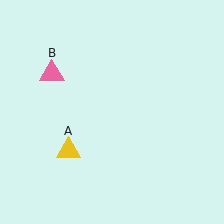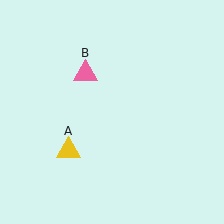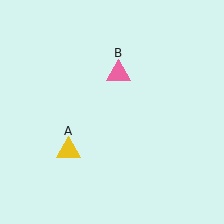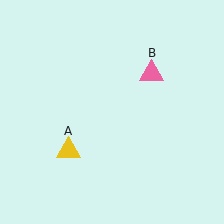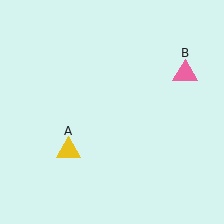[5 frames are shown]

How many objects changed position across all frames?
1 object changed position: pink triangle (object B).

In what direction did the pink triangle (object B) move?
The pink triangle (object B) moved right.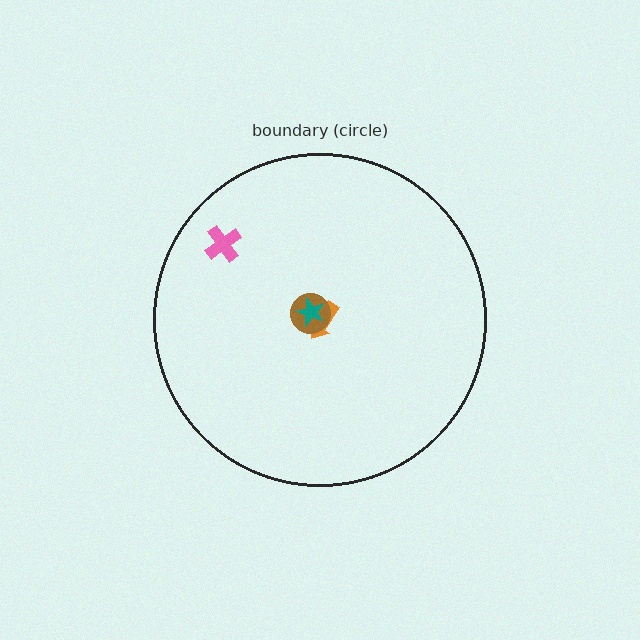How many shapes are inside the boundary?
5 inside, 0 outside.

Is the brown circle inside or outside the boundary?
Inside.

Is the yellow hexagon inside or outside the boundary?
Inside.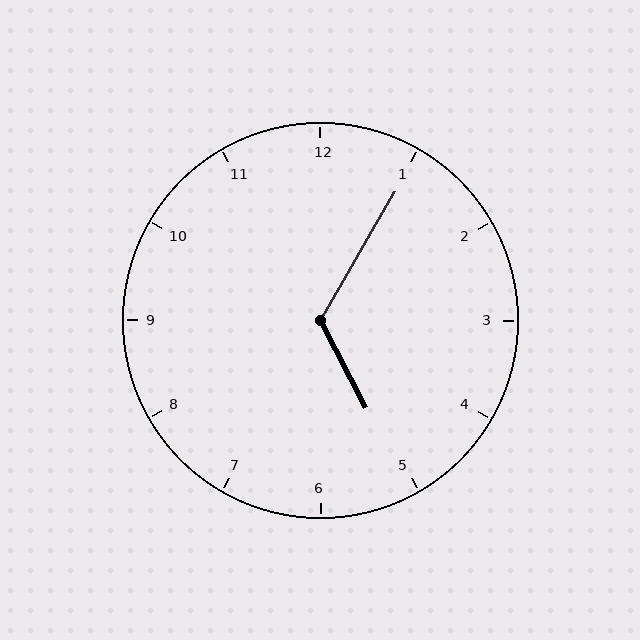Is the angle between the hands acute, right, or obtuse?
It is obtuse.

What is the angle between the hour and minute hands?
Approximately 122 degrees.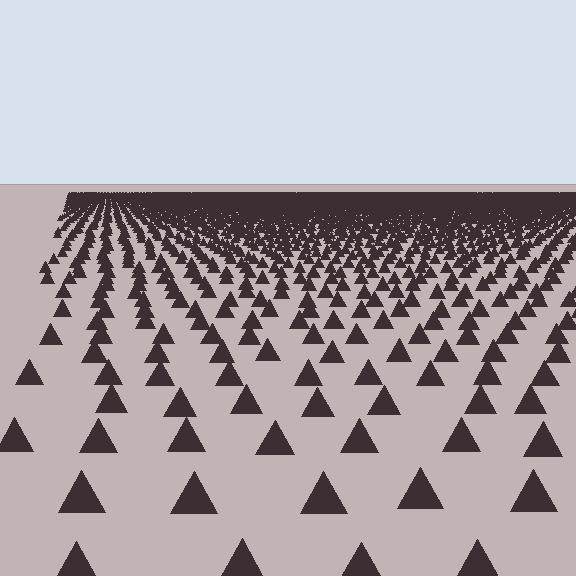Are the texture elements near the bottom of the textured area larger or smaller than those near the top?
Larger. Near the bottom, elements are closer to the viewer and appear at a bigger on-screen size.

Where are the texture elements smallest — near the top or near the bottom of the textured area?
Near the top.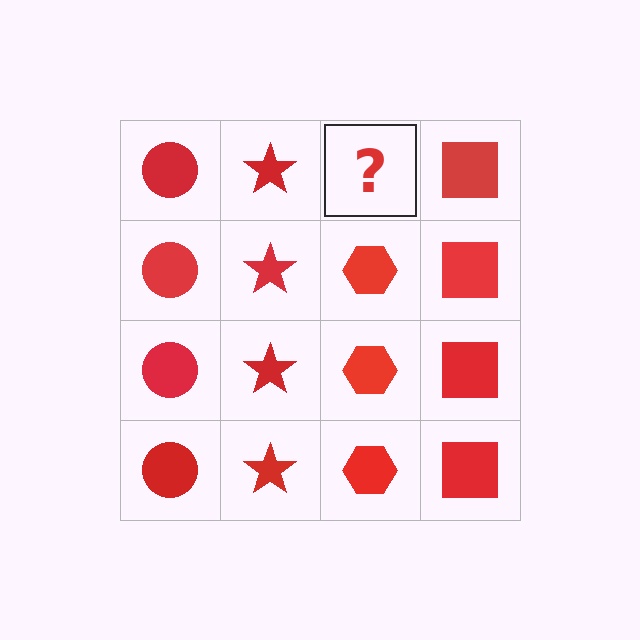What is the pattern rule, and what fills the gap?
The rule is that each column has a consistent shape. The gap should be filled with a red hexagon.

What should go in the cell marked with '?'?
The missing cell should contain a red hexagon.